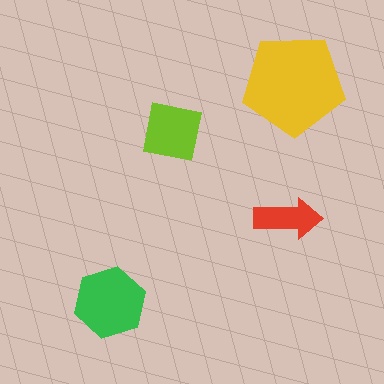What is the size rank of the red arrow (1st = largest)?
4th.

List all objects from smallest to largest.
The red arrow, the lime square, the green hexagon, the yellow pentagon.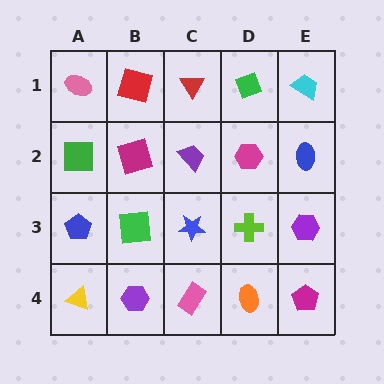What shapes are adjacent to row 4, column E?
A purple hexagon (row 3, column E), an orange ellipse (row 4, column D).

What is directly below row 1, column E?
A blue ellipse.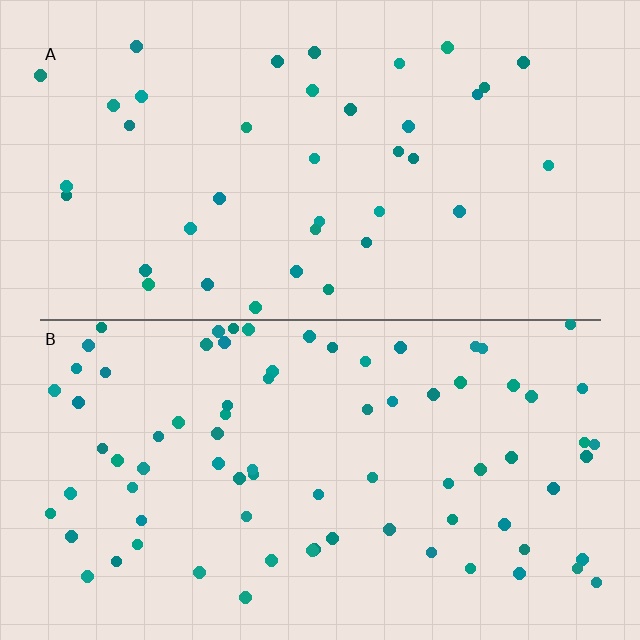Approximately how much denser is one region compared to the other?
Approximately 2.1× — region B over region A.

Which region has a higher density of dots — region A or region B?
B (the bottom).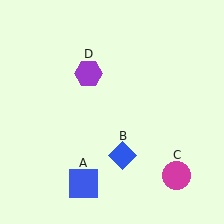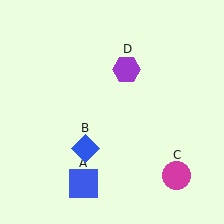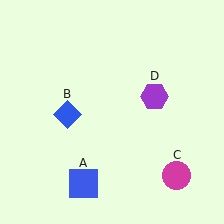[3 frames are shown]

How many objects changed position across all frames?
2 objects changed position: blue diamond (object B), purple hexagon (object D).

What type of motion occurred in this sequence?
The blue diamond (object B), purple hexagon (object D) rotated clockwise around the center of the scene.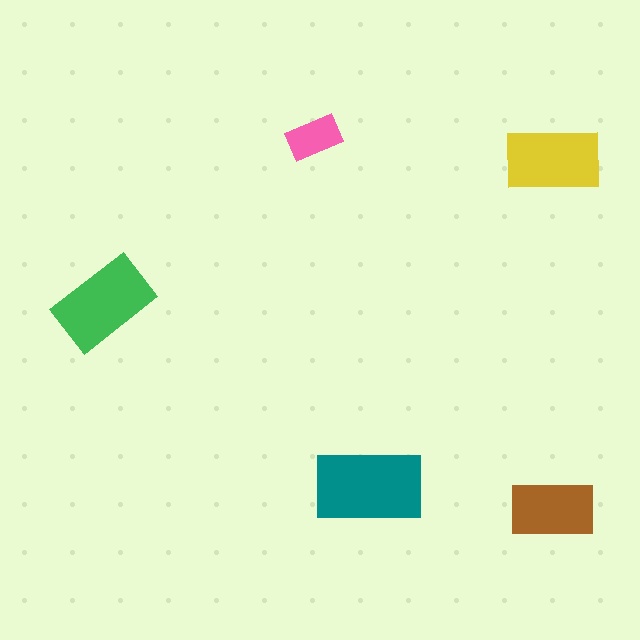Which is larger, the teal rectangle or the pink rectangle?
The teal one.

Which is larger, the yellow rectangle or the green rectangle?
The green one.